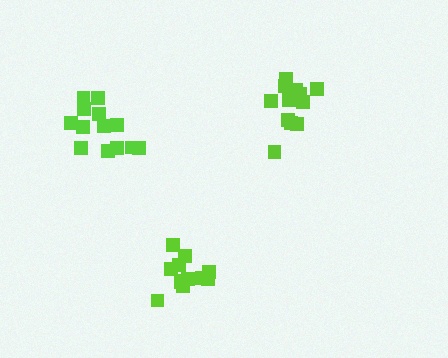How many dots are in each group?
Group 1: 13 dots, Group 2: 13 dots, Group 3: 12 dots (38 total).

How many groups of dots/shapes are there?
There are 3 groups.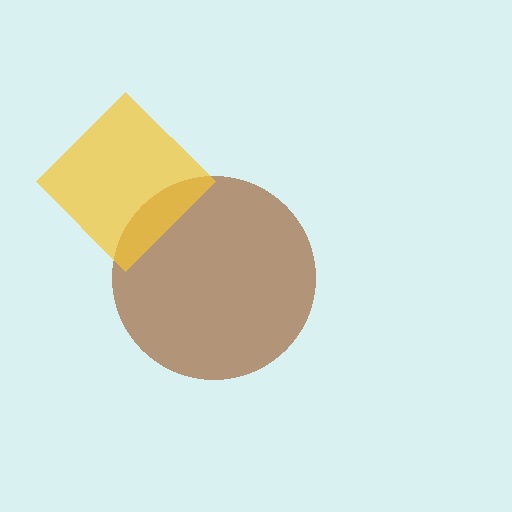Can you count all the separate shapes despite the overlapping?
Yes, there are 2 separate shapes.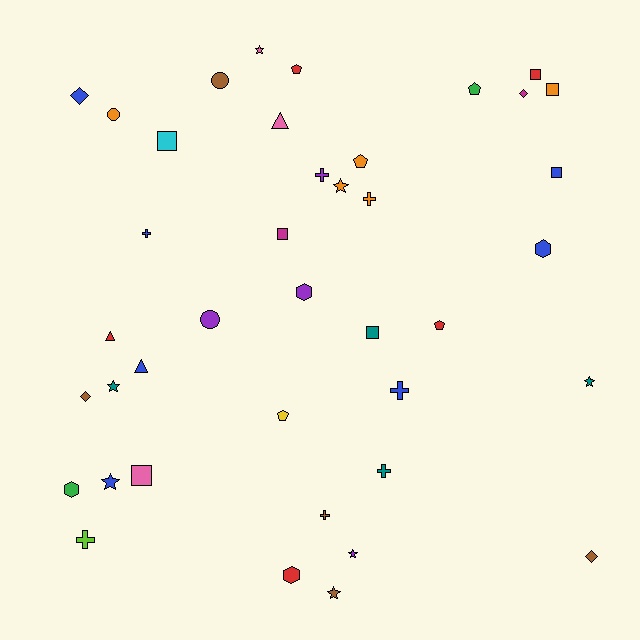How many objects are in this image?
There are 40 objects.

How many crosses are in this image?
There are 7 crosses.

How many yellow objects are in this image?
There is 1 yellow object.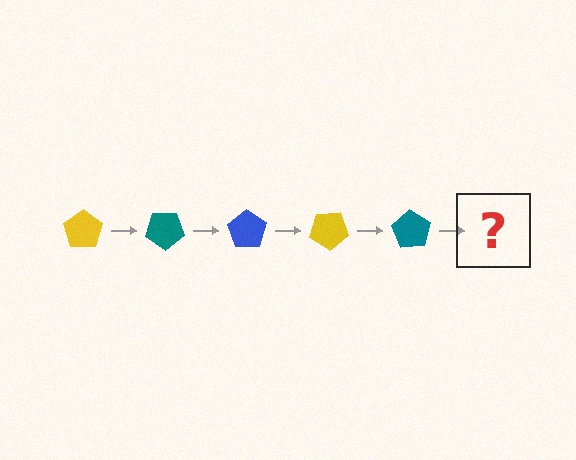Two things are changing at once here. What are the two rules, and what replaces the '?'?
The two rules are that it rotates 35 degrees each step and the color cycles through yellow, teal, and blue. The '?' should be a blue pentagon, rotated 175 degrees from the start.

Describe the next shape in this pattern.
It should be a blue pentagon, rotated 175 degrees from the start.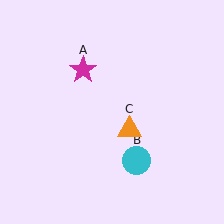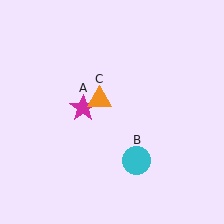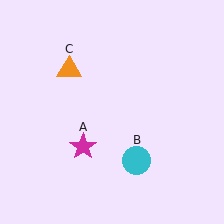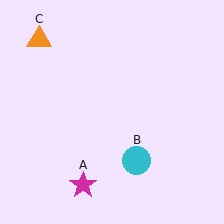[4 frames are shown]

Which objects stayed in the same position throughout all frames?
Cyan circle (object B) remained stationary.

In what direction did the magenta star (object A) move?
The magenta star (object A) moved down.